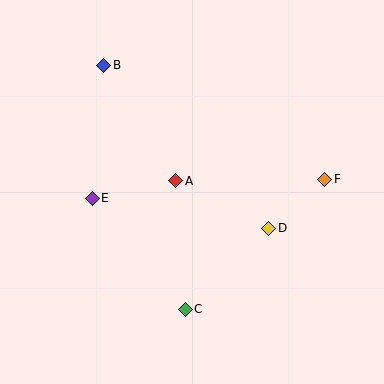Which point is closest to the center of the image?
Point A at (176, 181) is closest to the center.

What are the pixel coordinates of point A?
Point A is at (176, 181).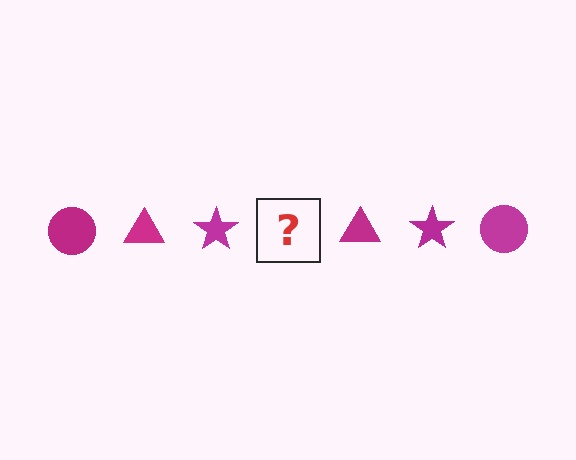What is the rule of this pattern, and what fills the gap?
The rule is that the pattern cycles through circle, triangle, star shapes in magenta. The gap should be filled with a magenta circle.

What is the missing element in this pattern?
The missing element is a magenta circle.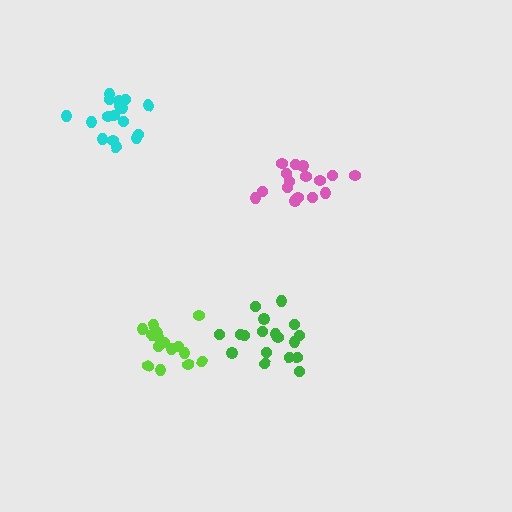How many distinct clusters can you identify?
There are 4 distinct clusters.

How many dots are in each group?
Group 1: 18 dots, Group 2: 16 dots, Group 3: 15 dots, Group 4: 17 dots (66 total).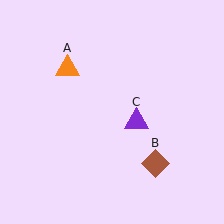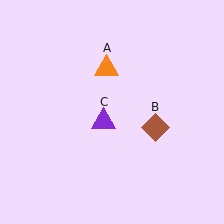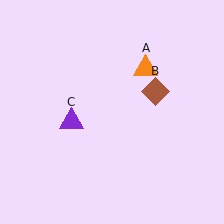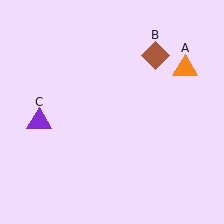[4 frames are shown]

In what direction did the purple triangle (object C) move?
The purple triangle (object C) moved left.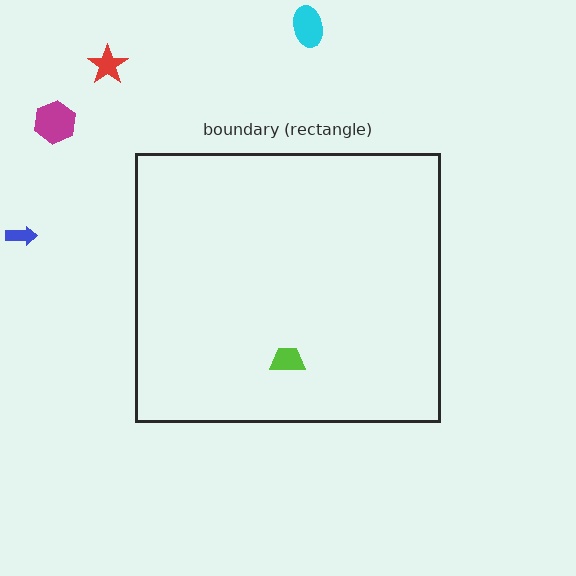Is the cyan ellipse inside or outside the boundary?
Outside.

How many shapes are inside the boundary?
1 inside, 4 outside.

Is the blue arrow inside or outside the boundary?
Outside.